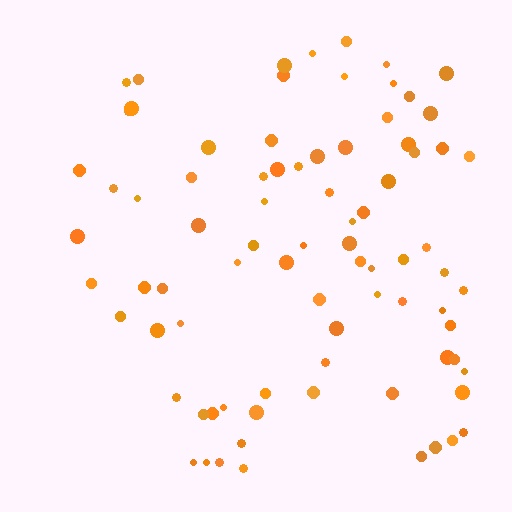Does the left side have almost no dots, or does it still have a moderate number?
Still a moderate number, just noticeably fewer than the right.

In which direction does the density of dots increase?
From left to right, with the right side densest.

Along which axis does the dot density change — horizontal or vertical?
Horizontal.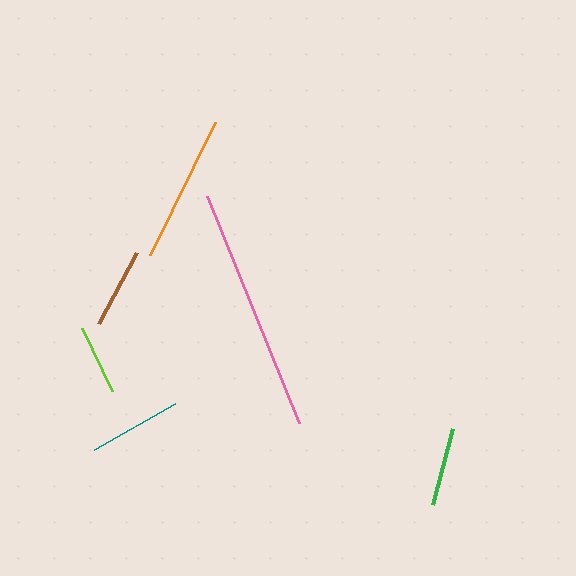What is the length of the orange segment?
The orange segment is approximately 149 pixels long.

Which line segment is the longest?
The pink line is the longest at approximately 244 pixels.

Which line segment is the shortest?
The lime line is the shortest at approximately 71 pixels.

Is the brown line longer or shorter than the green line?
The brown line is longer than the green line.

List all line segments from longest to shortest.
From longest to shortest: pink, orange, teal, brown, green, lime.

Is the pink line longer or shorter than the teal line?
The pink line is longer than the teal line.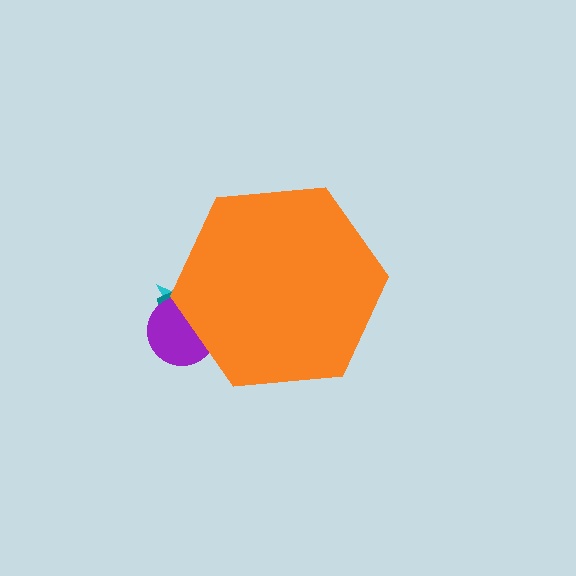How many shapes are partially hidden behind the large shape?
3 shapes are partially hidden.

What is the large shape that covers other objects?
An orange hexagon.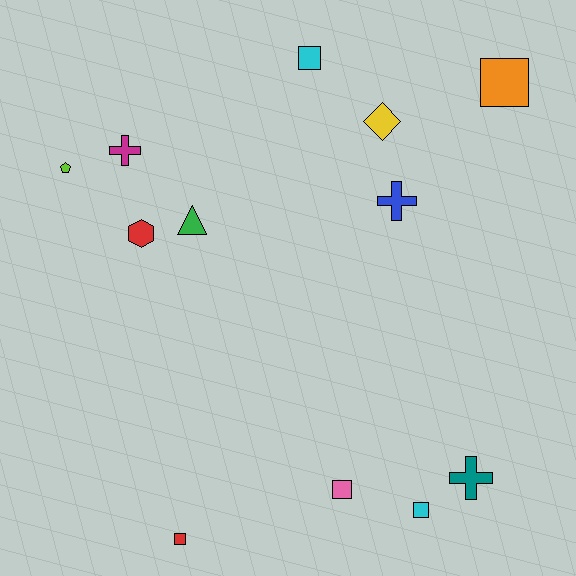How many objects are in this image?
There are 12 objects.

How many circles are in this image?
There are no circles.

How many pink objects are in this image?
There is 1 pink object.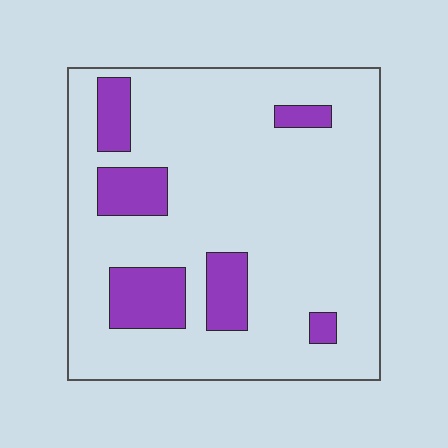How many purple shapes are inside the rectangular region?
6.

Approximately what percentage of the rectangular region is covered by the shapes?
Approximately 15%.